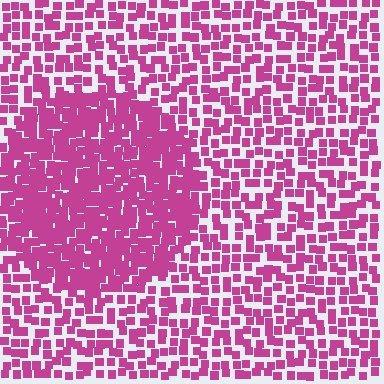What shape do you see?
I see a circle.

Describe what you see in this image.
The image contains small magenta elements arranged at two different densities. A circle-shaped region is visible where the elements are more densely packed than the surrounding area.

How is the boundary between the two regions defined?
The boundary is defined by a change in element density (approximately 1.9x ratio). All elements are the same color, size, and shape.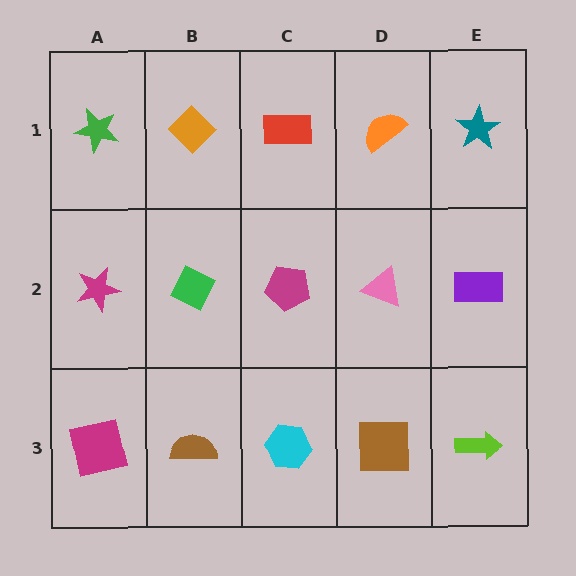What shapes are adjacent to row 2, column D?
An orange semicircle (row 1, column D), a brown square (row 3, column D), a magenta pentagon (row 2, column C), a purple rectangle (row 2, column E).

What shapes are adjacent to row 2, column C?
A red rectangle (row 1, column C), a cyan hexagon (row 3, column C), a green diamond (row 2, column B), a pink triangle (row 2, column D).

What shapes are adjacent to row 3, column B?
A green diamond (row 2, column B), a magenta square (row 3, column A), a cyan hexagon (row 3, column C).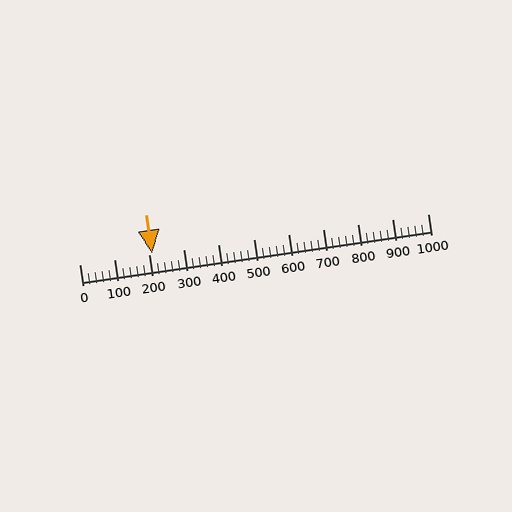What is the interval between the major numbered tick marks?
The major tick marks are spaced 100 units apart.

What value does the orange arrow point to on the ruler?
The orange arrow points to approximately 210.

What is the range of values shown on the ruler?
The ruler shows values from 0 to 1000.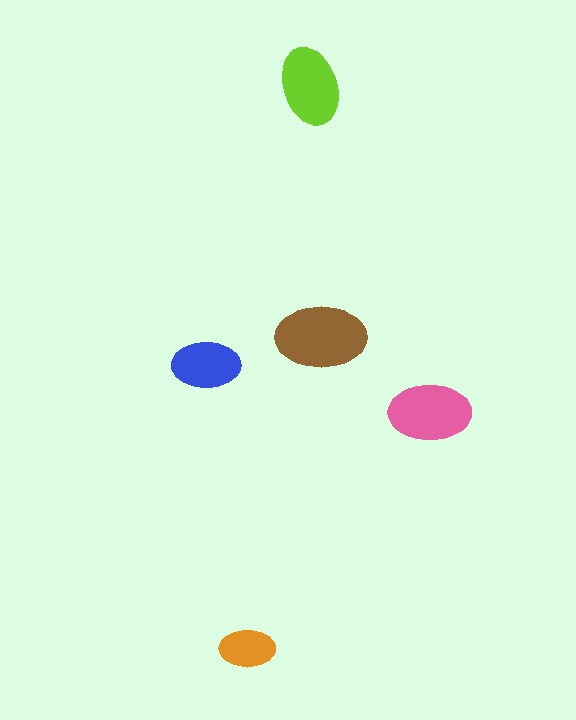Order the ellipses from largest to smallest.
the brown one, the pink one, the lime one, the blue one, the orange one.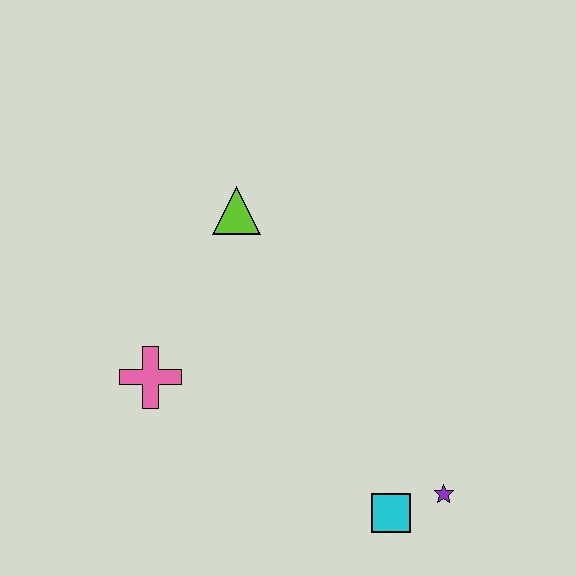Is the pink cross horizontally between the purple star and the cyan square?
No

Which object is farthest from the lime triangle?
The purple star is farthest from the lime triangle.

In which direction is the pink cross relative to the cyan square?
The pink cross is to the left of the cyan square.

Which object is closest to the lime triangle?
The pink cross is closest to the lime triangle.